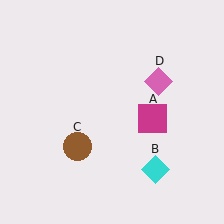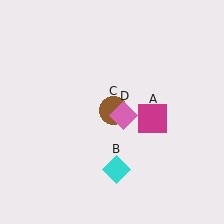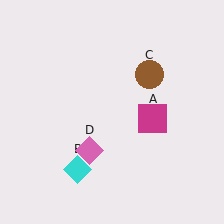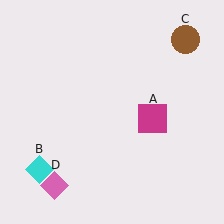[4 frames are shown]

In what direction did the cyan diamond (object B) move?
The cyan diamond (object B) moved left.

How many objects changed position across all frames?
3 objects changed position: cyan diamond (object B), brown circle (object C), pink diamond (object D).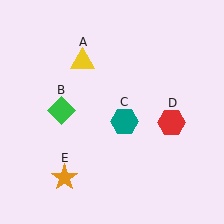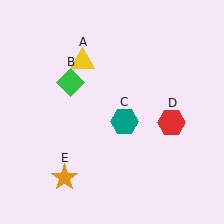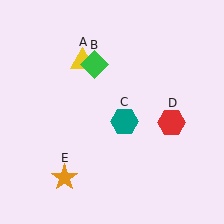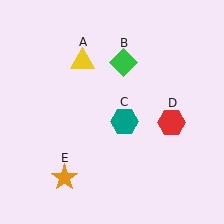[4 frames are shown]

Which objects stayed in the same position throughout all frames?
Yellow triangle (object A) and teal hexagon (object C) and red hexagon (object D) and orange star (object E) remained stationary.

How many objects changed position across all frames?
1 object changed position: green diamond (object B).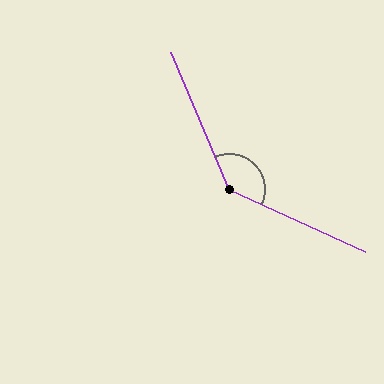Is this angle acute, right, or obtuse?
It is obtuse.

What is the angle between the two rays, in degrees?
Approximately 137 degrees.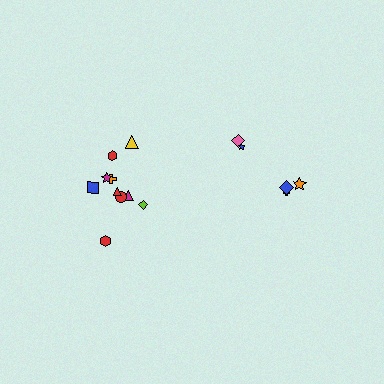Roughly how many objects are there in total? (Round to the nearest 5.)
Roughly 15 objects in total.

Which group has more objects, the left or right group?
The left group.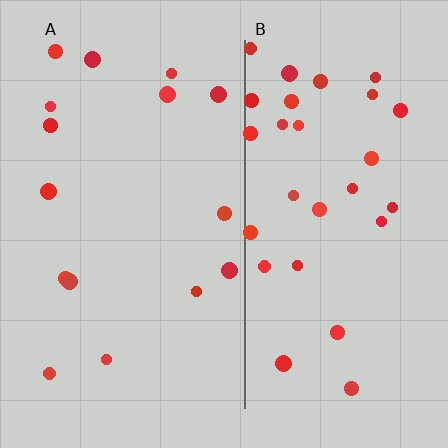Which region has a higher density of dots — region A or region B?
B (the right).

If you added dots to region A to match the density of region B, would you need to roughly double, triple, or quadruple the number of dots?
Approximately double.